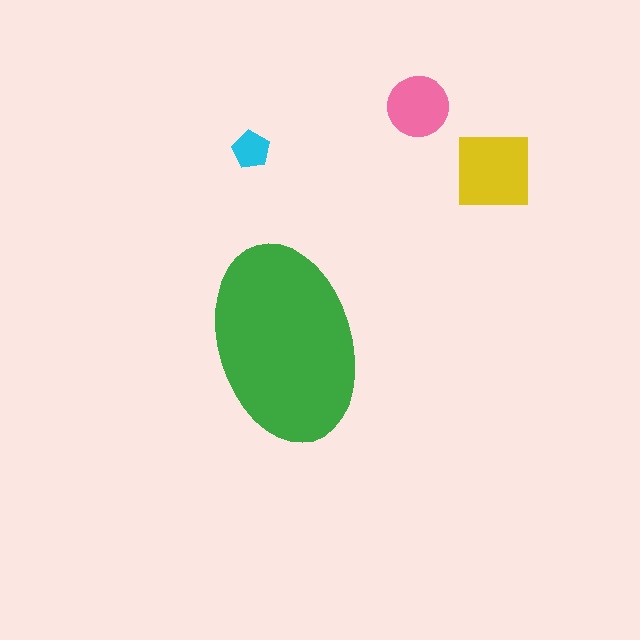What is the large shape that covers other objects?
A green ellipse.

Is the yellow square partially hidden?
No, the yellow square is fully visible.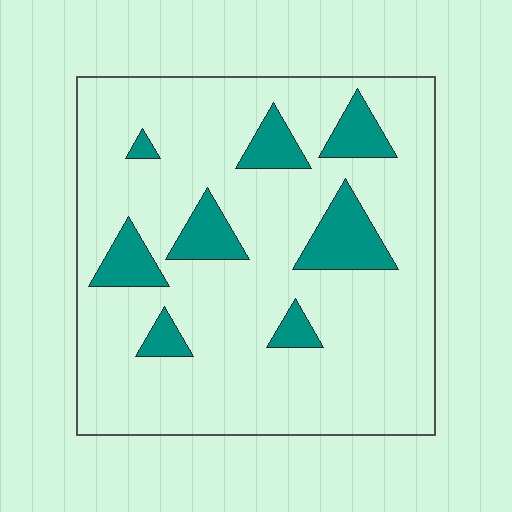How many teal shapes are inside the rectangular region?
8.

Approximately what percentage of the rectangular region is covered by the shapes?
Approximately 15%.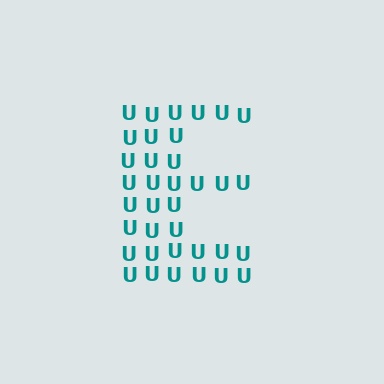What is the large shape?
The large shape is the letter E.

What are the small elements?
The small elements are letter U's.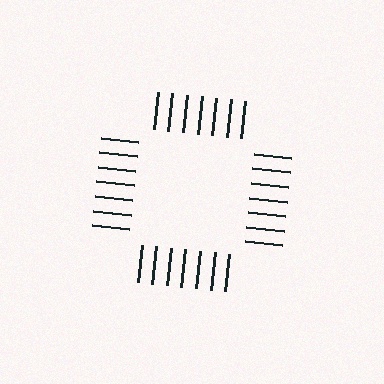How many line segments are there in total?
28 — 7 along each of the 4 edges.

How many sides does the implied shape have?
4 sides — the line-ends trace a square.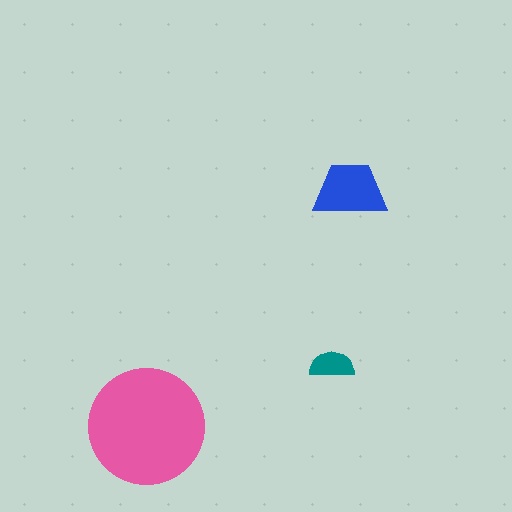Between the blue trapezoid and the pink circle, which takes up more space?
The pink circle.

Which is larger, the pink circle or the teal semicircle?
The pink circle.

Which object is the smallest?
The teal semicircle.